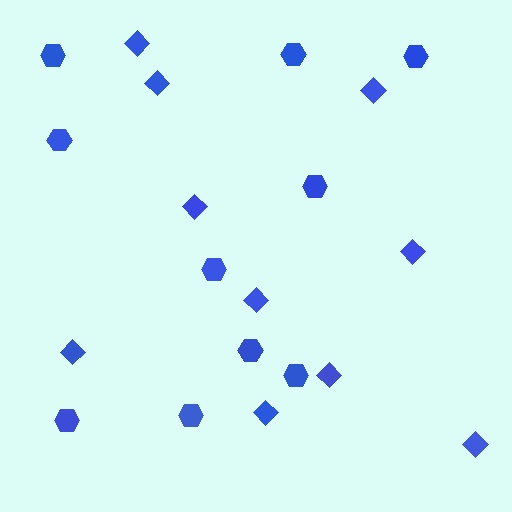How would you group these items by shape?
There are 2 groups: one group of diamonds (10) and one group of hexagons (10).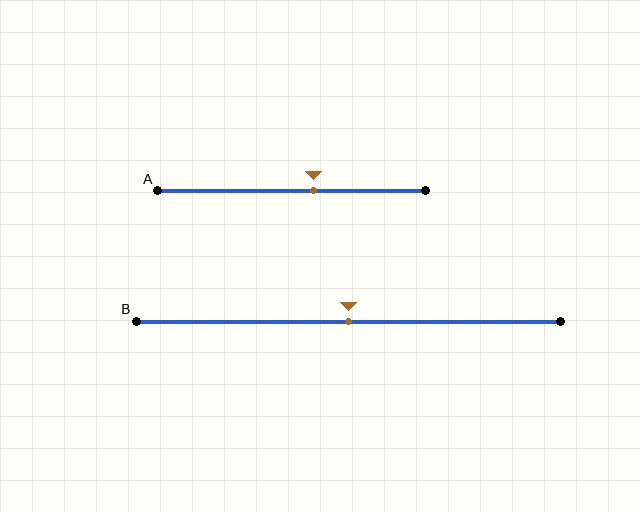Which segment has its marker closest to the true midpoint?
Segment B has its marker closest to the true midpoint.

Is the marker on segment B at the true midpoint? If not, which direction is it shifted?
Yes, the marker on segment B is at the true midpoint.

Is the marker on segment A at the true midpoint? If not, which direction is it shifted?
No, the marker on segment A is shifted to the right by about 8% of the segment length.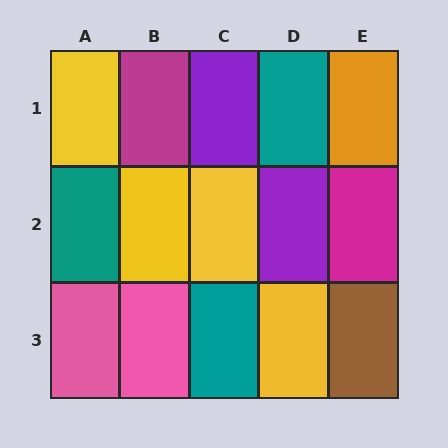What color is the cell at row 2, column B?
Yellow.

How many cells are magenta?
2 cells are magenta.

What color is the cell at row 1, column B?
Magenta.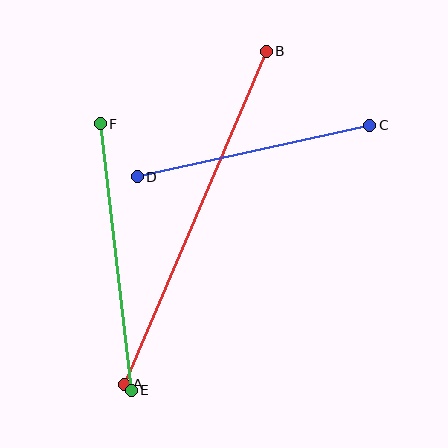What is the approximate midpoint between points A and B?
The midpoint is at approximately (195, 218) pixels.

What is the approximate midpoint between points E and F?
The midpoint is at approximately (116, 257) pixels.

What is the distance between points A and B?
The distance is approximately 362 pixels.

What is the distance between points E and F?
The distance is approximately 268 pixels.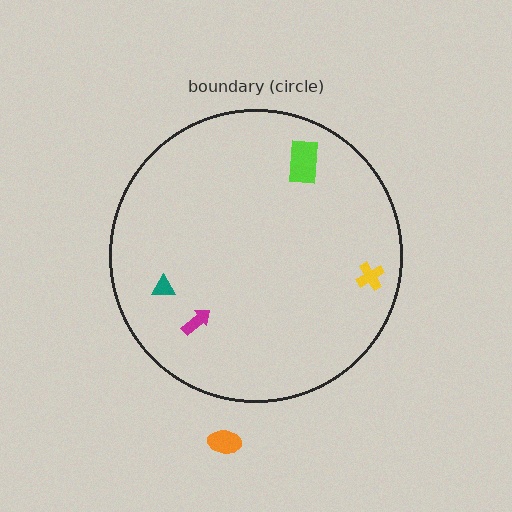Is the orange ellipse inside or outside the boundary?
Outside.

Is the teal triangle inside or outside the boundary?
Inside.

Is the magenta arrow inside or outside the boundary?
Inside.